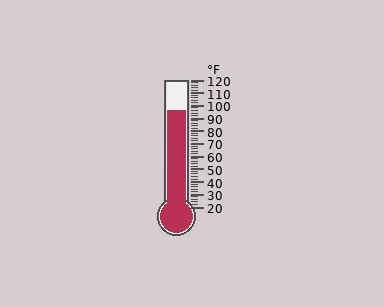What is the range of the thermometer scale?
The thermometer scale ranges from 20°F to 120°F.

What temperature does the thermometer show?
The thermometer shows approximately 96°F.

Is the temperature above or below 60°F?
The temperature is above 60°F.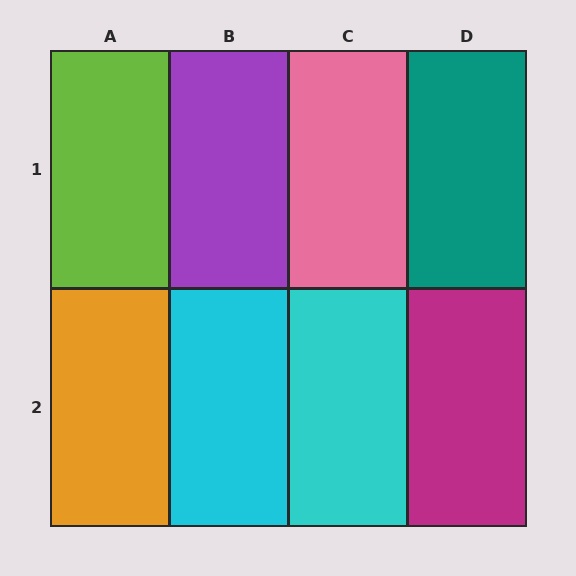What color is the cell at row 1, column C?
Pink.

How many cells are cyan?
2 cells are cyan.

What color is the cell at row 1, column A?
Lime.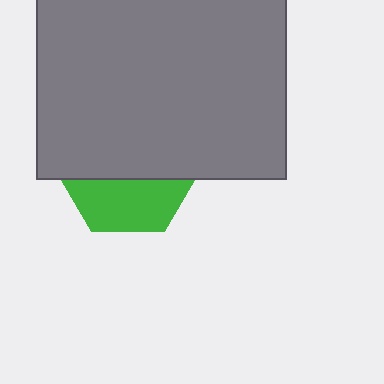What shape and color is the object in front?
The object in front is a gray rectangle.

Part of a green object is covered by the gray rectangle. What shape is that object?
It is a hexagon.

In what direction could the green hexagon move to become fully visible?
The green hexagon could move down. That would shift it out from behind the gray rectangle entirely.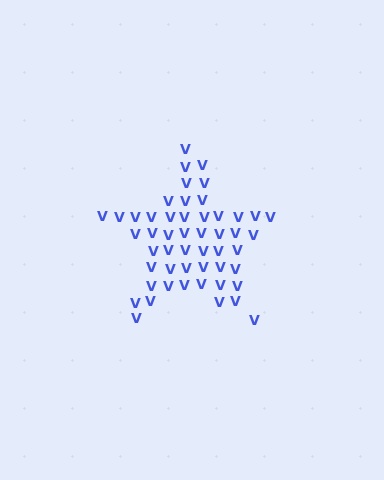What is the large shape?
The large shape is a star.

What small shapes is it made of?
It is made of small letter V's.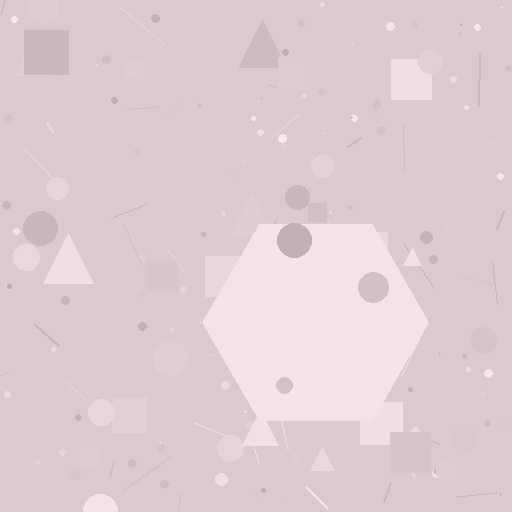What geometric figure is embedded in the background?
A hexagon is embedded in the background.